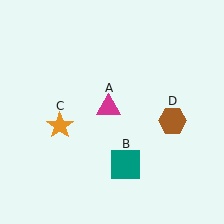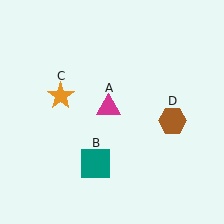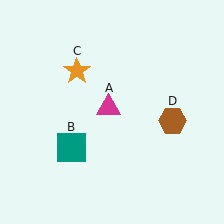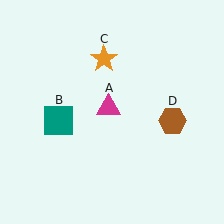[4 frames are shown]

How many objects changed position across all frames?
2 objects changed position: teal square (object B), orange star (object C).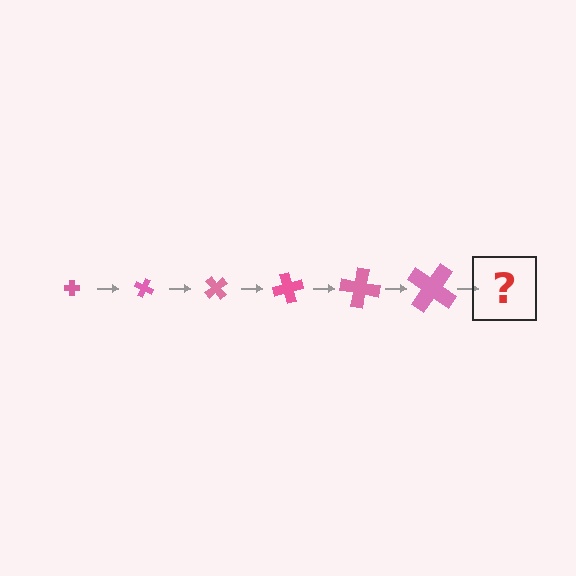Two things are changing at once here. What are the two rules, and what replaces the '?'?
The two rules are that the cross grows larger each step and it rotates 25 degrees each step. The '?' should be a cross, larger than the previous one and rotated 150 degrees from the start.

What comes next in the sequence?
The next element should be a cross, larger than the previous one and rotated 150 degrees from the start.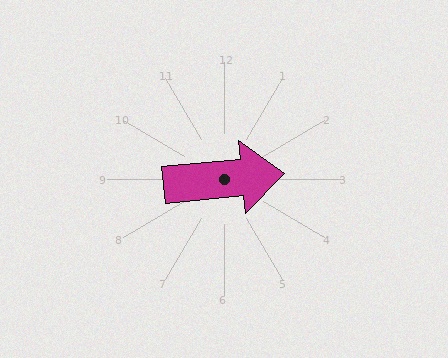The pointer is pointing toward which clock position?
Roughly 3 o'clock.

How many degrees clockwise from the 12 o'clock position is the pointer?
Approximately 84 degrees.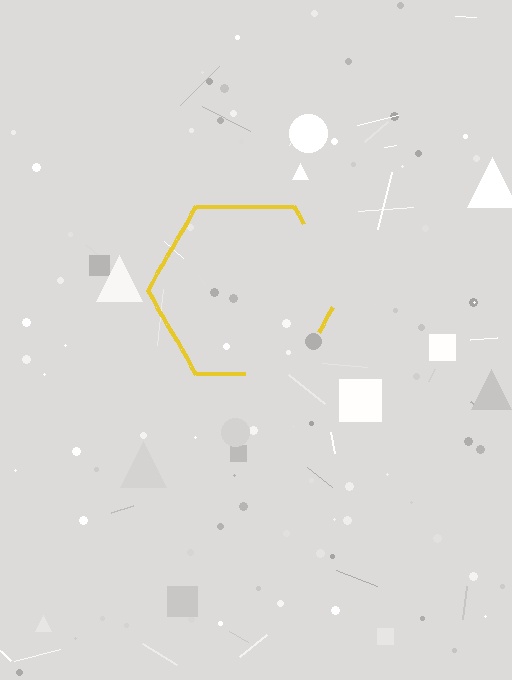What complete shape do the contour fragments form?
The contour fragments form a hexagon.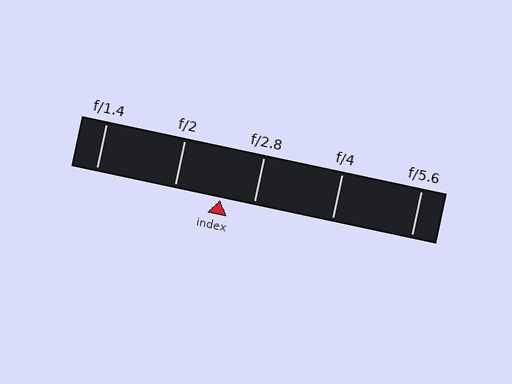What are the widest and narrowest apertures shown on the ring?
The widest aperture shown is f/1.4 and the narrowest is f/5.6.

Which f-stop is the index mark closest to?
The index mark is closest to f/2.8.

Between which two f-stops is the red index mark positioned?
The index mark is between f/2 and f/2.8.